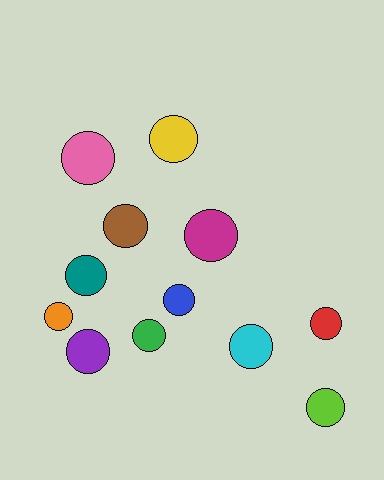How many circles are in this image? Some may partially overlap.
There are 12 circles.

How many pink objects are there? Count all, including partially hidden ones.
There is 1 pink object.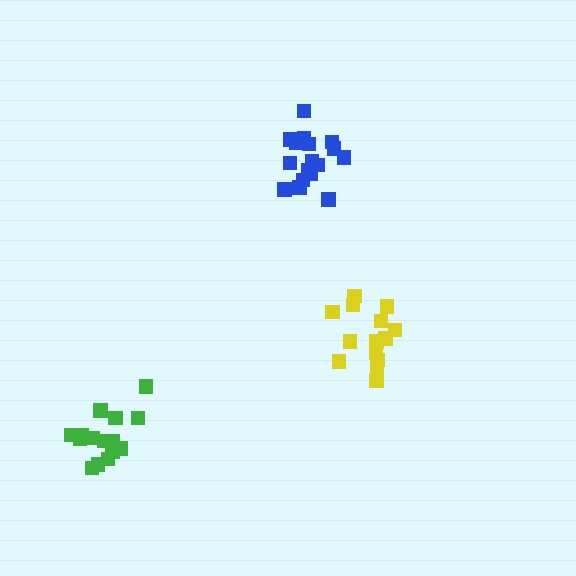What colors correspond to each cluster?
The clusters are colored: blue, yellow, green.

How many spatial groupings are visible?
There are 3 spatial groupings.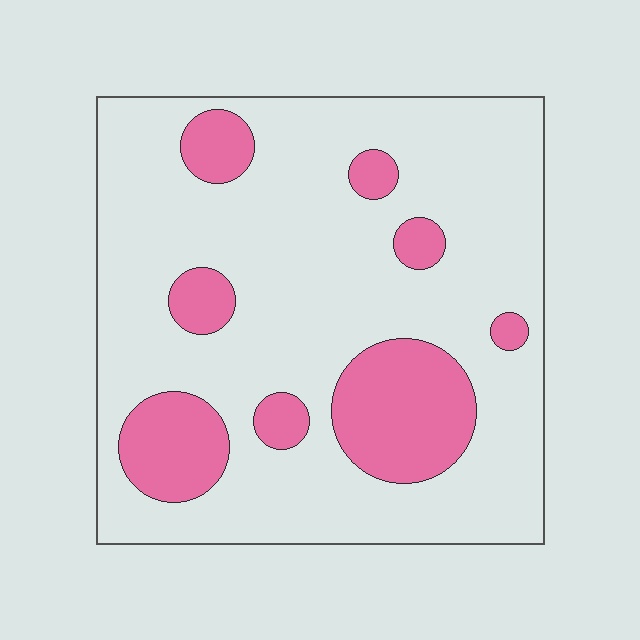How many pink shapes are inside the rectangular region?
8.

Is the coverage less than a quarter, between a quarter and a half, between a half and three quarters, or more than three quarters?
Less than a quarter.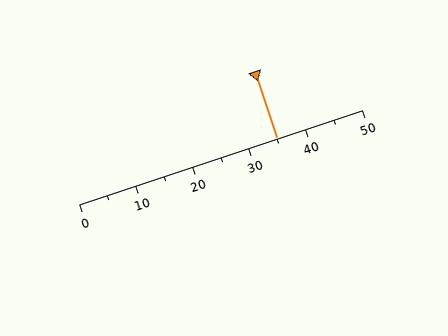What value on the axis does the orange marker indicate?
The marker indicates approximately 35.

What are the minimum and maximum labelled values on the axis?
The axis runs from 0 to 50.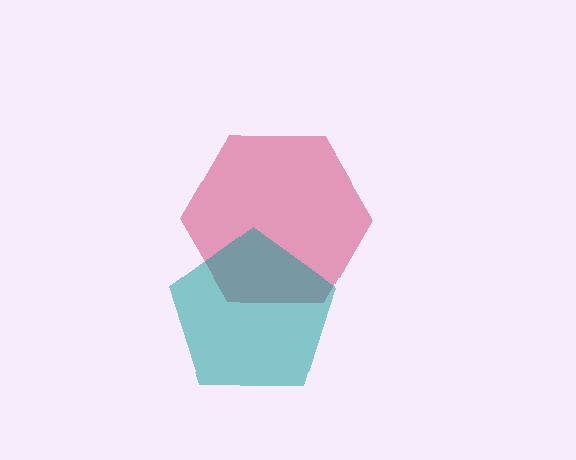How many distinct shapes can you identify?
There are 2 distinct shapes: a pink hexagon, a teal pentagon.